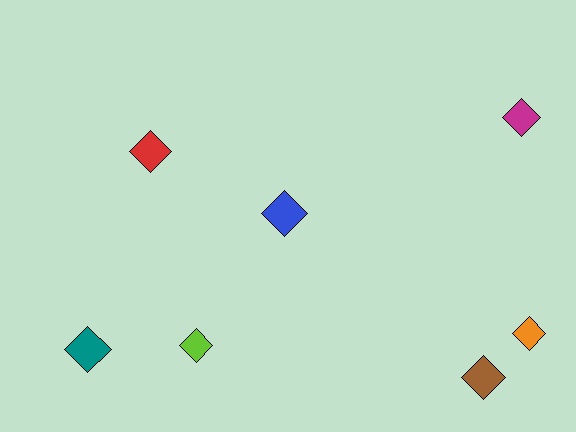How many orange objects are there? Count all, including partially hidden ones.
There is 1 orange object.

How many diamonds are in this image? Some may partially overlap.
There are 7 diamonds.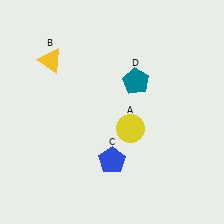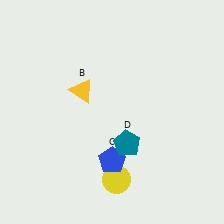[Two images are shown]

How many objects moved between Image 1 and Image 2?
3 objects moved between the two images.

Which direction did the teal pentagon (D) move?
The teal pentagon (D) moved down.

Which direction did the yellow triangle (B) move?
The yellow triangle (B) moved right.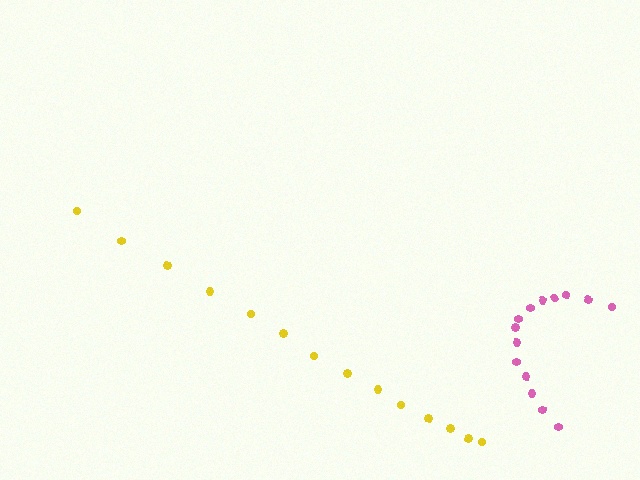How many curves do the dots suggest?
There are 2 distinct paths.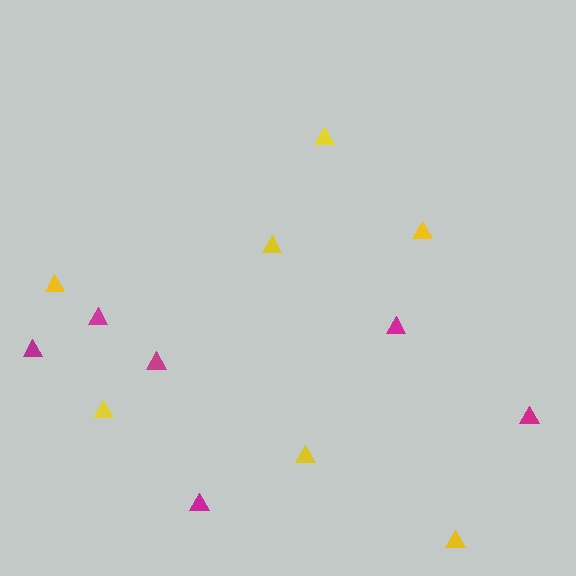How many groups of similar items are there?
There are 2 groups: one group of magenta triangles (6) and one group of yellow triangles (7).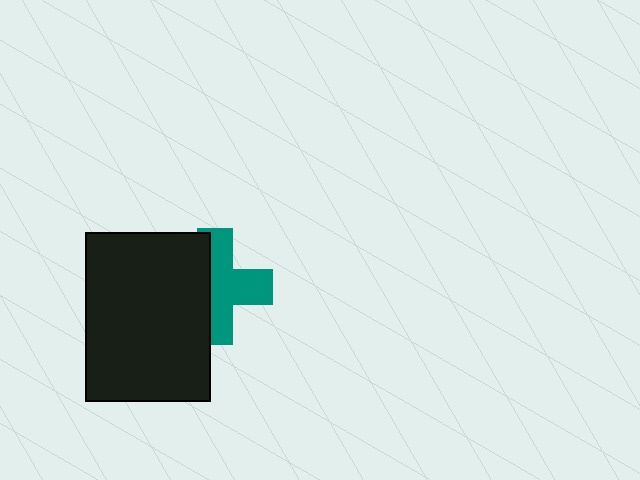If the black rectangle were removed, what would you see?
You would see the complete teal cross.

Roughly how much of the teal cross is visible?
About half of it is visible (roughly 57%).